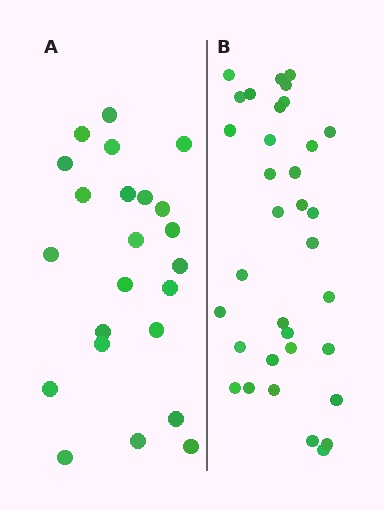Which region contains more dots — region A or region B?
Region B (the right region) has more dots.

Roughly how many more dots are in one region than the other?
Region B has roughly 12 or so more dots than region A.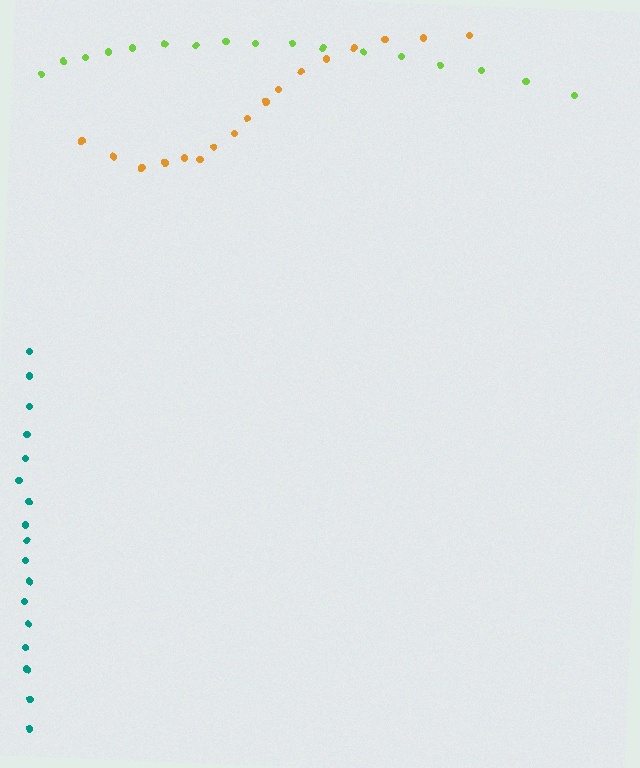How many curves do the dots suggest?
There are 3 distinct paths.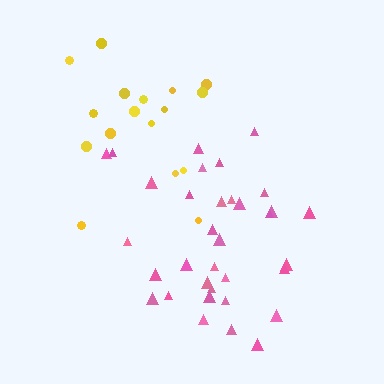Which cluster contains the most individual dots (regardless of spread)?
Pink (34).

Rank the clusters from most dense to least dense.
pink, yellow.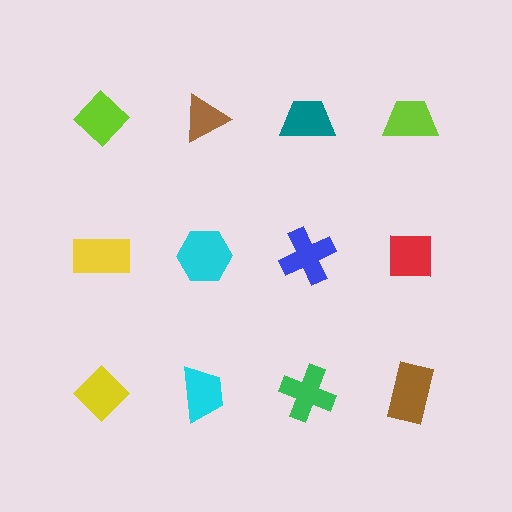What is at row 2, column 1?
A yellow rectangle.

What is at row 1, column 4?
A lime trapezoid.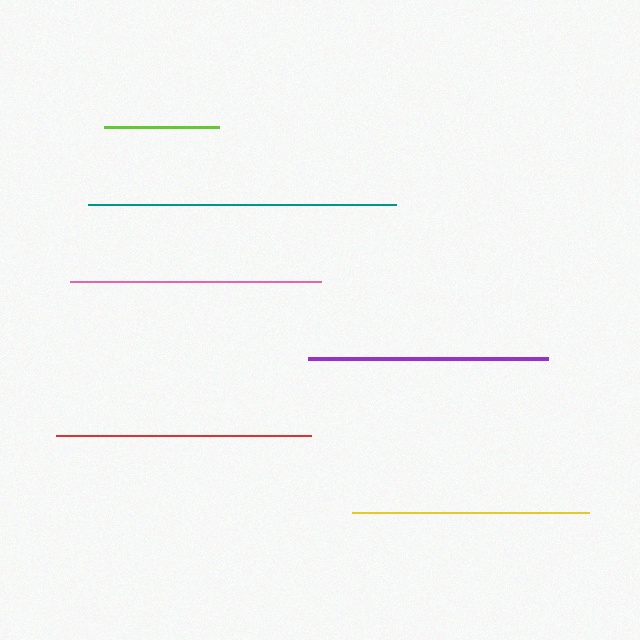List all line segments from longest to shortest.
From longest to shortest: teal, red, pink, purple, yellow, lime.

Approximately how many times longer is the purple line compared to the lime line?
The purple line is approximately 2.1 times the length of the lime line.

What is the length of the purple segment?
The purple segment is approximately 240 pixels long.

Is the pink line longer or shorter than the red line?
The red line is longer than the pink line.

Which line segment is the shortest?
The lime line is the shortest at approximately 115 pixels.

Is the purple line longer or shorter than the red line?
The red line is longer than the purple line.